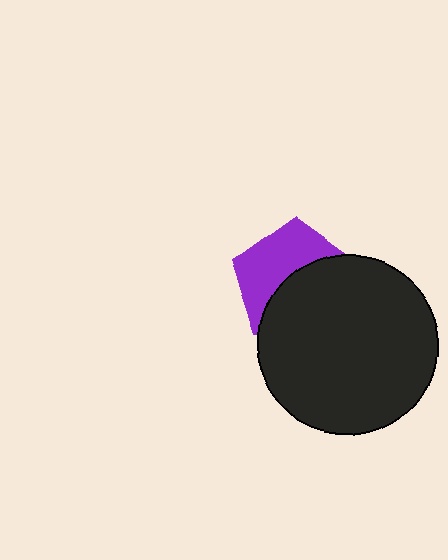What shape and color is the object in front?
The object in front is a black circle.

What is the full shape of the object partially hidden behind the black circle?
The partially hidden object is a purple pentagon.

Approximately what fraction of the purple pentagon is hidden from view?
Roughly 53% of the purple pentagon is hidden behind the black circle.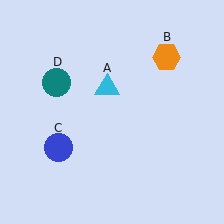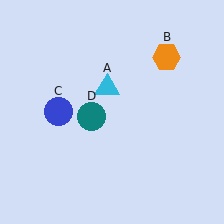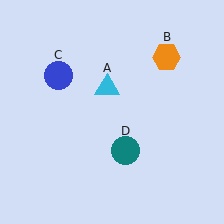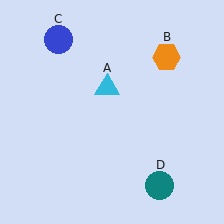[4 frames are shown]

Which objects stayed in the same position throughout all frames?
Cyan triangle (object A) and orange hexagon (object B) remained stationary.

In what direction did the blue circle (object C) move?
The blue circle (object C) moved up.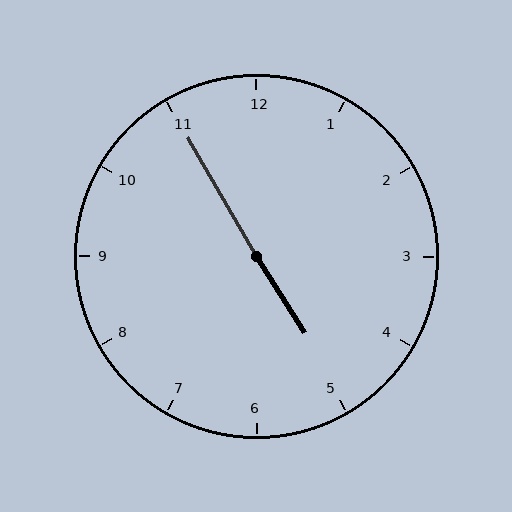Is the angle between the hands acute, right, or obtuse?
It is obtuse.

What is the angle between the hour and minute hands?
Approximately 178 degrees.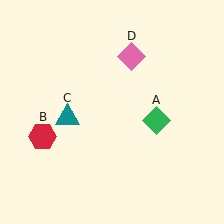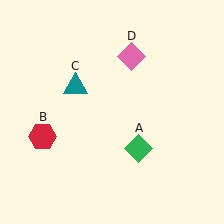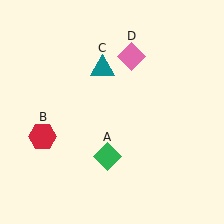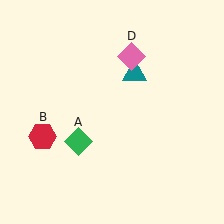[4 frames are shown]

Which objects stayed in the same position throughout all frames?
Red hexagon (object B) and pink diamond (object D) remained stationary.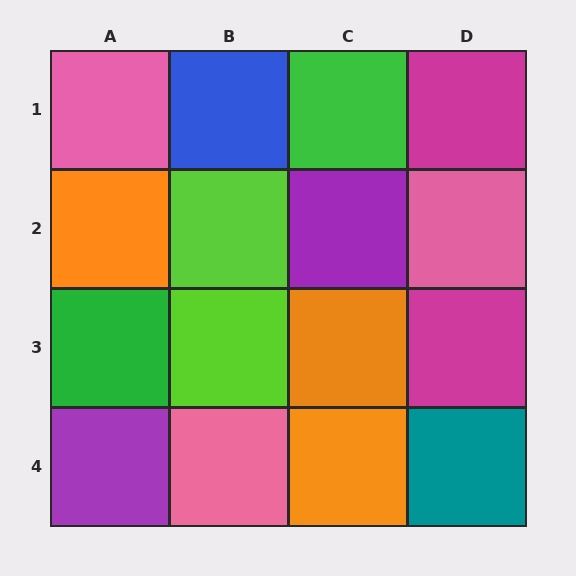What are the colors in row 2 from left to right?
Orange, lime, purple, pink.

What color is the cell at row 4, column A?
Purple.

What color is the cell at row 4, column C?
Orange.